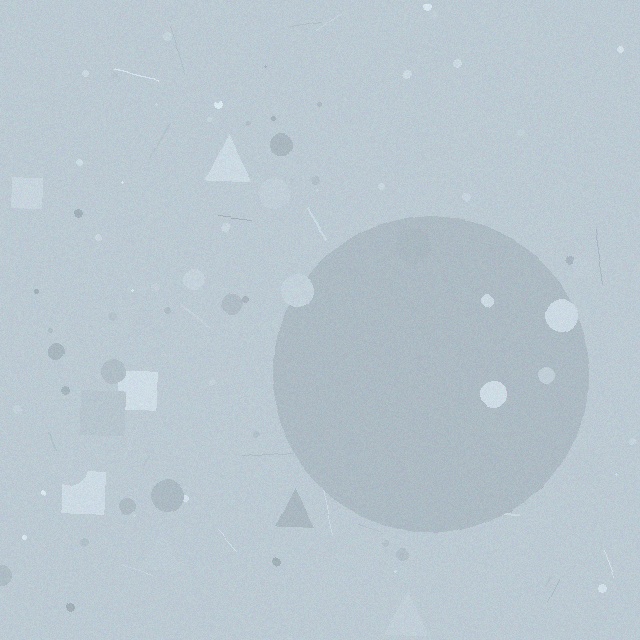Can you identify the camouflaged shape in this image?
The camouflaged shape is a circle.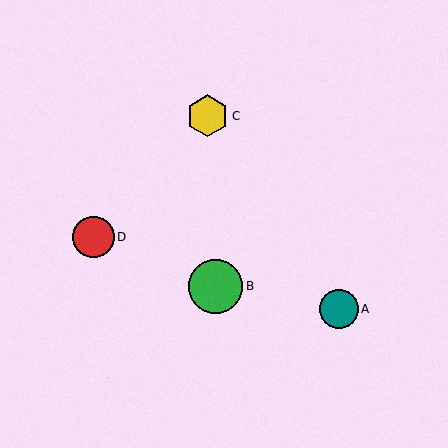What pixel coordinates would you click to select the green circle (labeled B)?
Click at (216, 286) to select the green circle B.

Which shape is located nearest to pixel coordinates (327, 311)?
The teal circle (labeled A) at (339, 309) is nearest to that location.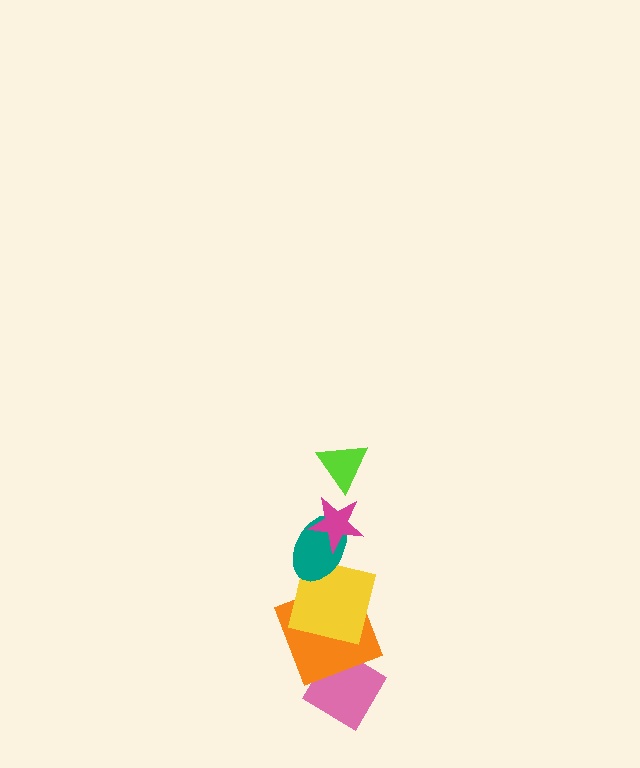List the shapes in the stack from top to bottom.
From top to bottom: the lime triangle, the magenta star, the teal ellipse, the yellow square, the orange square, the pink diamond.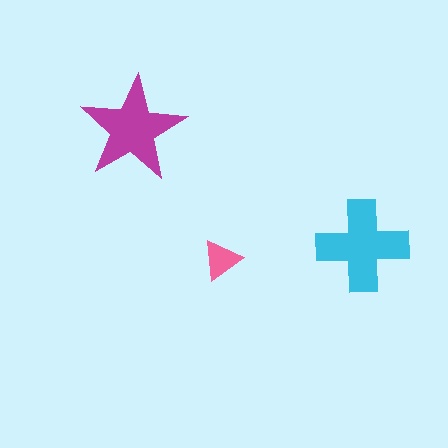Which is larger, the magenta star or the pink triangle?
The magenta star.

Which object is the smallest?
The pink triangle.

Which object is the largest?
The cyan cross.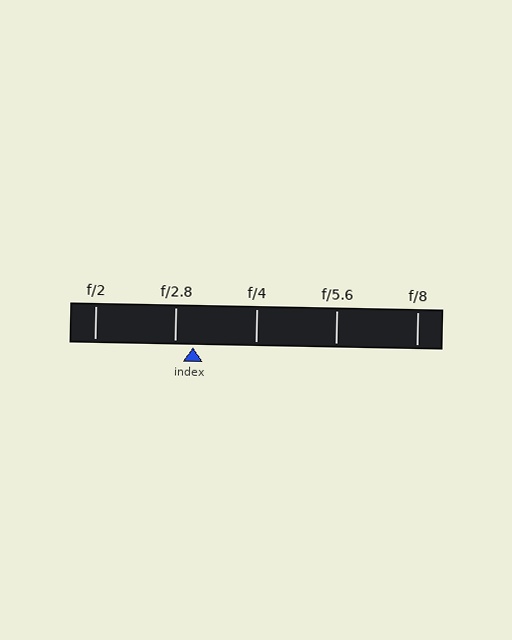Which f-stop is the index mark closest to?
The index mark is closest to f/2.8.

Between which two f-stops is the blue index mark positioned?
The index mark is between f/2.8 and f/4.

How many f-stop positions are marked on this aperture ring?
There are 5 f-stop positions marked.